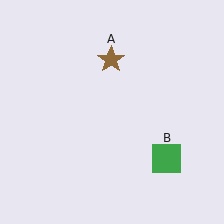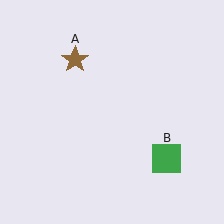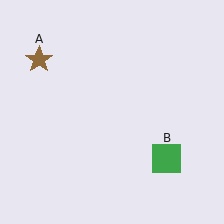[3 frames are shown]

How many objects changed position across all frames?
1 object changed position: brown star (object A).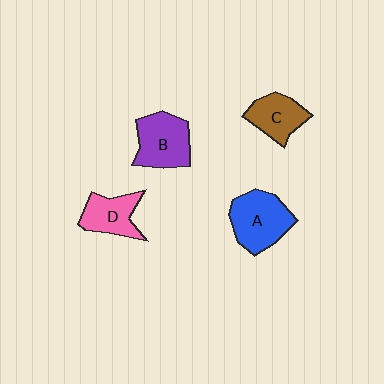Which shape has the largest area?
Shape A (blue).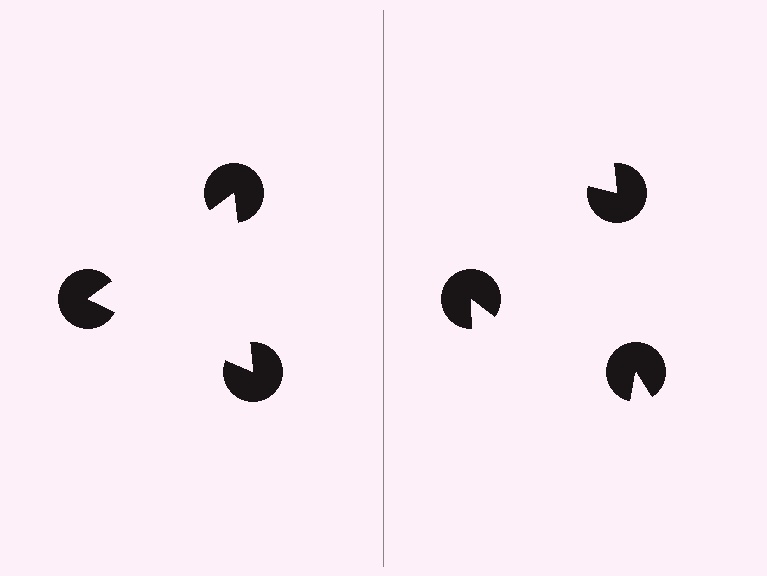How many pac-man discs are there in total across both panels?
6 — 3 on each side.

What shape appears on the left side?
An illusory triangle.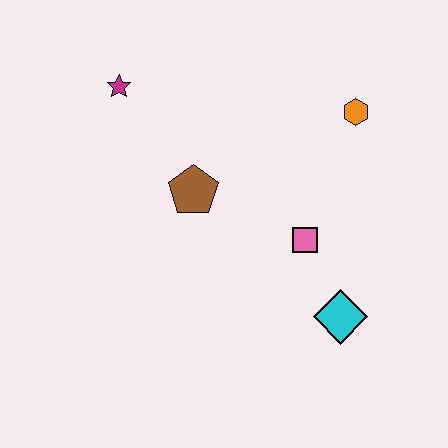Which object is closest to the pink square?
The cyan diamond is closest to the pink square.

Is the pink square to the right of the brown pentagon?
Yes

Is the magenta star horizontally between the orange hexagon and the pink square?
No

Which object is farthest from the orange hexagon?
The magenta star is farthest from the orange hexagon.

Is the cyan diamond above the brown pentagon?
No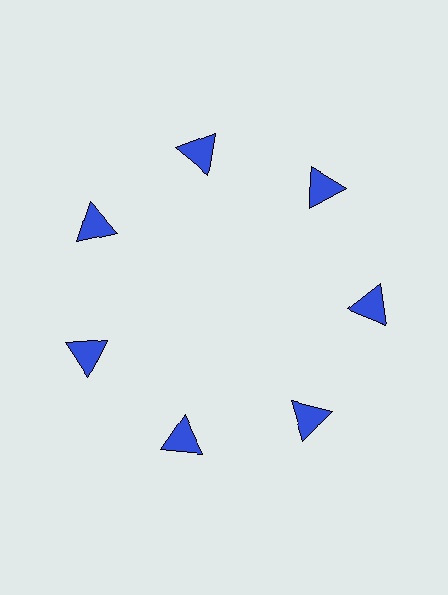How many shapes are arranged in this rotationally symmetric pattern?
There are 7 shapes, arranged in 7 groups of 1.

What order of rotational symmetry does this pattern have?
This pattern has 7-fold rotational symmetry.